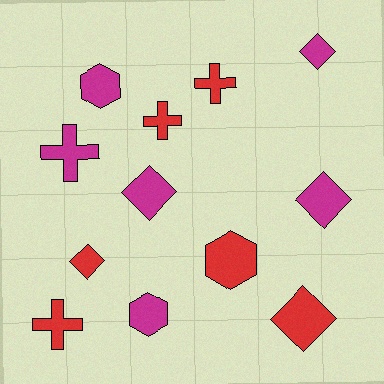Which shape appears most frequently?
Diamond, with 5 objects.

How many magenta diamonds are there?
There are 3 magenta diamonds.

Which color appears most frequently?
Red, with 6 objects.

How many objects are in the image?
There are 12 objects.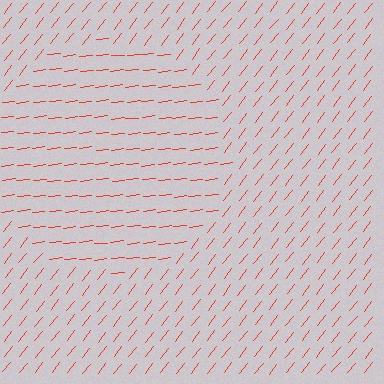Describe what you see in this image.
The image is filled with small red line segments. A circle region in the image has lines oriented differently from the surrounding lines, creating a visible texture boundary.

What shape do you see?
I see a circle.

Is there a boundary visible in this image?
Yes, there is a texture boundary formed by a change in line orientation.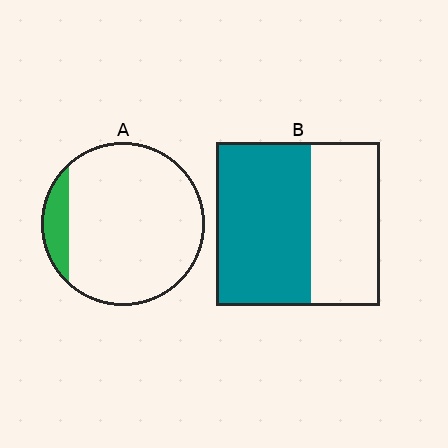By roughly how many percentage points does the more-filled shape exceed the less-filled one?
By roughly 45 percentage points (B over A).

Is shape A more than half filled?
No.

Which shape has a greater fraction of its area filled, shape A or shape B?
Shape B.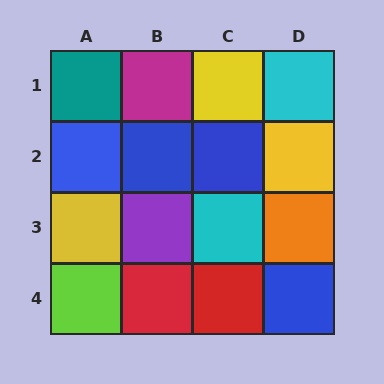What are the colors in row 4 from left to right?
Lime, red, red, blue.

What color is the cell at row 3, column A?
Yellow.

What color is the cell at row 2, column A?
Blue.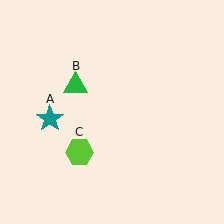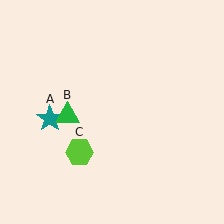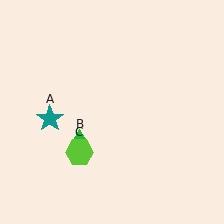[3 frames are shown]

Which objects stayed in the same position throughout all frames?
Teal star (object A) and lime hexagon (object C) remained stationary.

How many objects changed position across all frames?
1 object changed position: green triangle (object B).